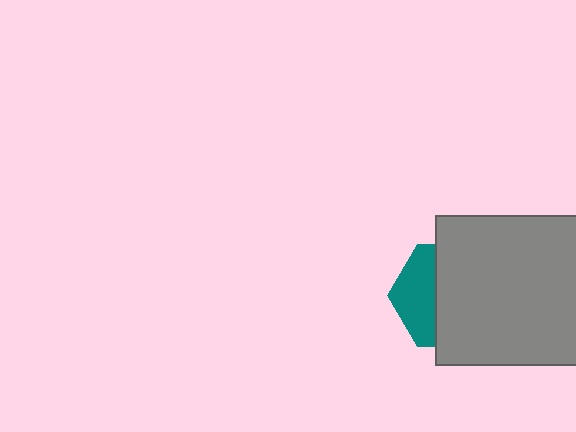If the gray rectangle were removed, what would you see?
You would see the complete teal hexagon.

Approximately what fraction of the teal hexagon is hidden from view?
Roughly 63% of the teal hexagon is hidden behind the gray rectangle.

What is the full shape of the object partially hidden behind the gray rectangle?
The partially hidden object is a teal hexagon.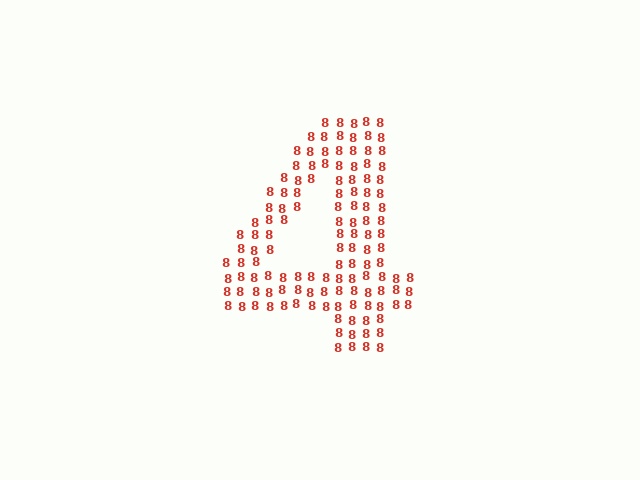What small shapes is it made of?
It is made of small digit 8's.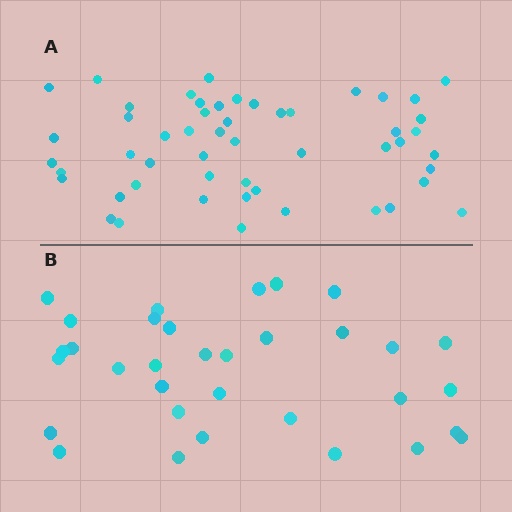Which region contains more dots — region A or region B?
Region A (the top region) has more dots.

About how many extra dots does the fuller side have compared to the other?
Region A has approximately 20 more dots than region B.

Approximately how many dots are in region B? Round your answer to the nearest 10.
About 30 dots. (The exact count is 33, which rounds to 30.)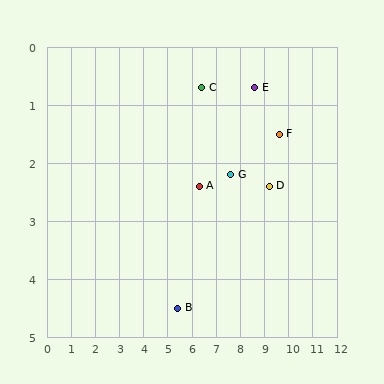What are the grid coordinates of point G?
Point G is at approximately (7.6, 2.2).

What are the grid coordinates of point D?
Point D is at approximately (9.2, 2.4).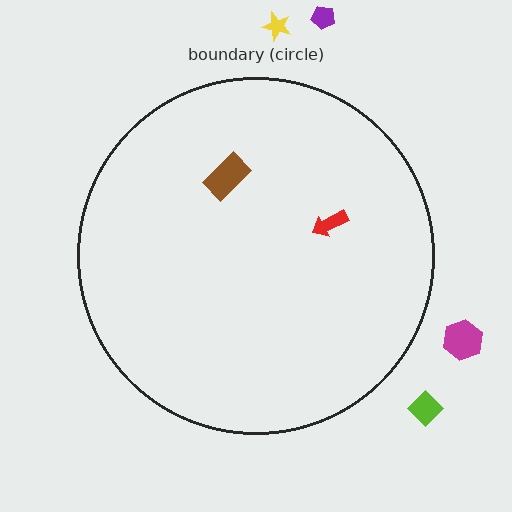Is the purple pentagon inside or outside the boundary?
Outside.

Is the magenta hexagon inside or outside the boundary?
Outside.